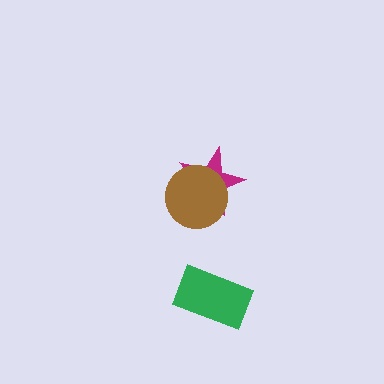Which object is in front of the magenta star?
The brown circle is in front of the magenta star.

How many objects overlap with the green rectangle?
0 objects overlap with the green rectangle.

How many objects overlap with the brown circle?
1 object overlaps with the brown circle.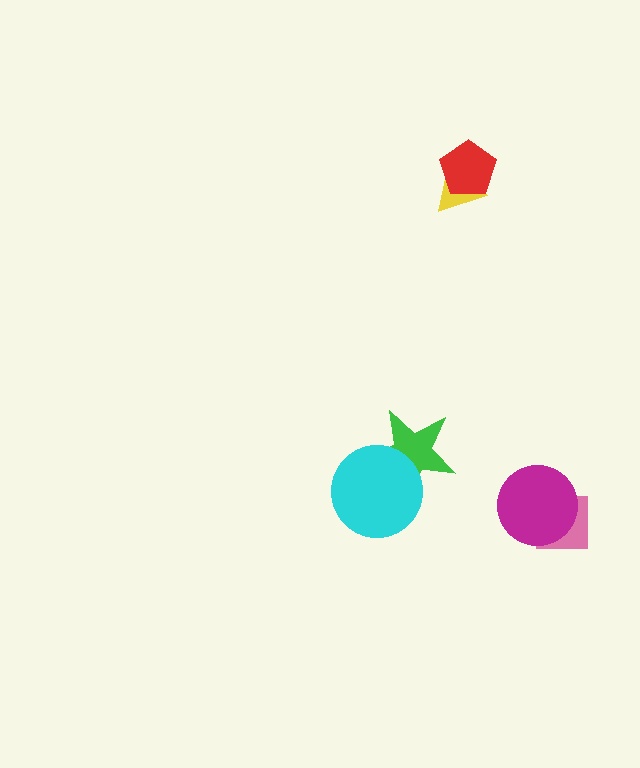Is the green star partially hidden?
Yes, it is partially covered by another shape.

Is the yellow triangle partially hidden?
Yes, it is partially covered by another shape.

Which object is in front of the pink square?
The magenta circle is in front of the pink square.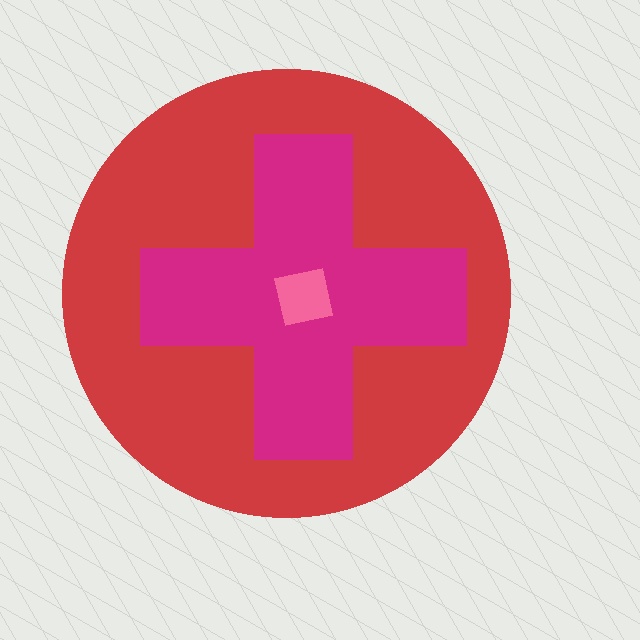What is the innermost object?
The pink square.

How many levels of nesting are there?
3.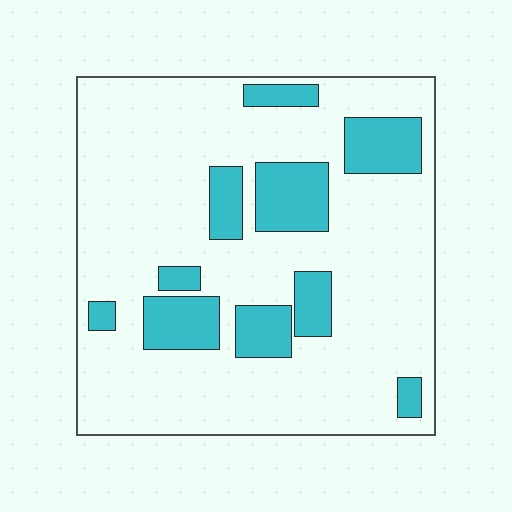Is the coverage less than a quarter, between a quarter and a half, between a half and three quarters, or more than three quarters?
Less than a quarter.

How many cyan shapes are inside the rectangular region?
10.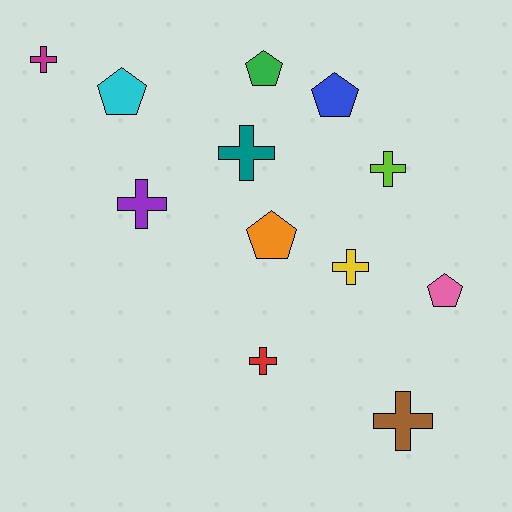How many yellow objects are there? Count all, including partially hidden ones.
There is 1 yellow object.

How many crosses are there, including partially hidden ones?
There are 7 crosses.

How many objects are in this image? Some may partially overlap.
There are 12 objects.